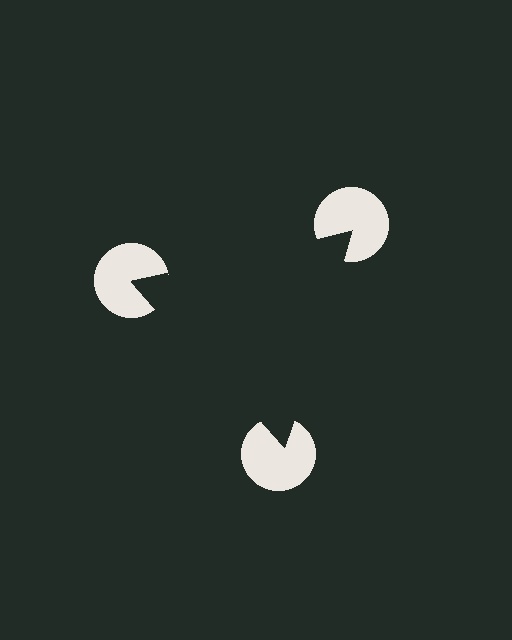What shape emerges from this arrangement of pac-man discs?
An illusory triangle — its edges are inferred from the aligned wedge cuts in the pac-man discs, not physically drawn.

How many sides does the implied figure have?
3 sides.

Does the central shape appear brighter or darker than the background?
It typically appears slightly darker than the background, even though no actual brightness change is drawn.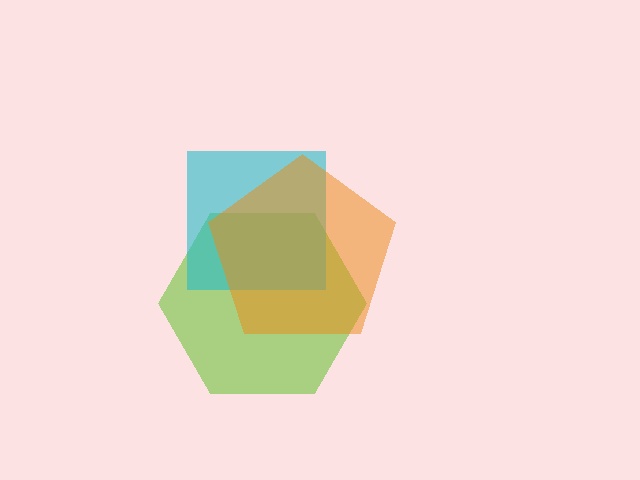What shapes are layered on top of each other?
The layered shapes are: a lime hexagon, a cyan square, an orange pentagon.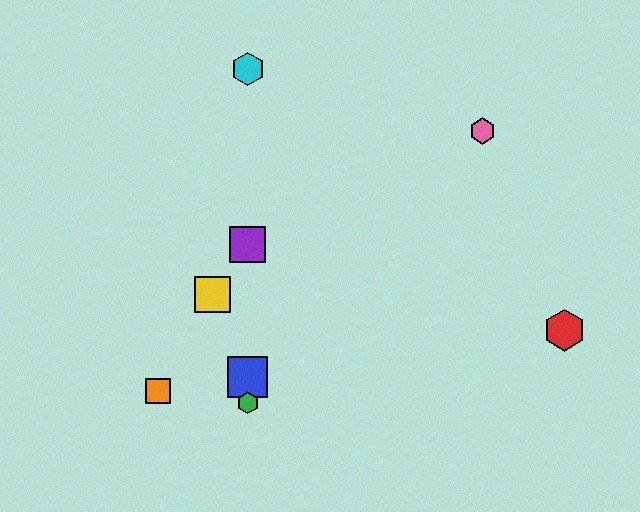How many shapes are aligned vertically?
4 shapes (the blue square, the green hexagon, the purple square, the cyan hexagon) are aligned vertically.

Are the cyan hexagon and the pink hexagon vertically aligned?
No, the cyan hexagon is at x≈248 and the pink hexagon is at x≈482.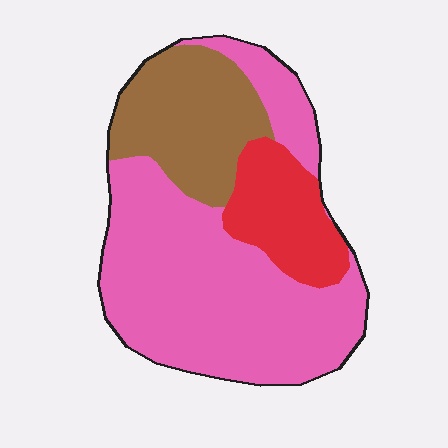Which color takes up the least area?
Red, at roughly 15%.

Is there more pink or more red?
Pink.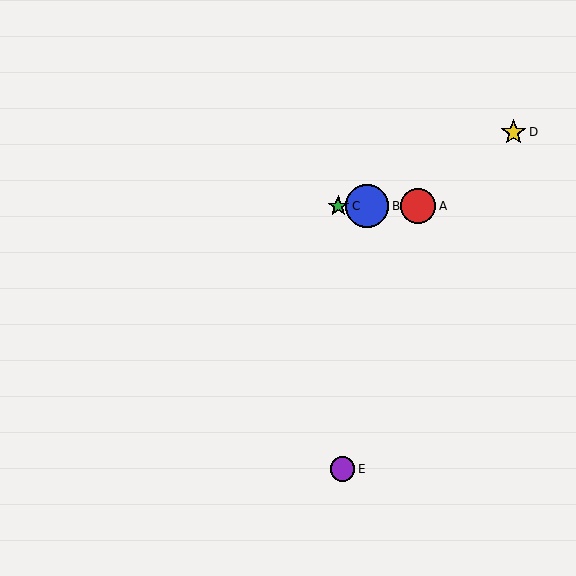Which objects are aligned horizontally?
Objects A, B, C are aligned horizontally.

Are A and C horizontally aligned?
Yes, both are at y≈206.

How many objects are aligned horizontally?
3 objects (A, B, C) are aligned horizontally.